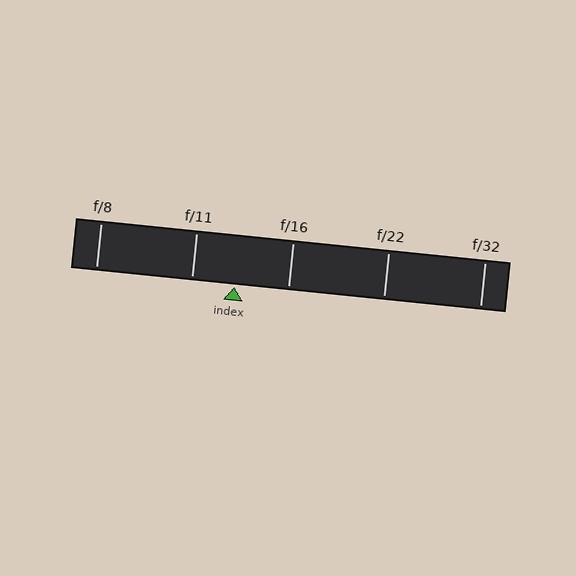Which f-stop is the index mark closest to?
The index mark is closest to f/11.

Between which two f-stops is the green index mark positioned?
The index mark is between f/11 and f/16.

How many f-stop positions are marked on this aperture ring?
There are 5 f-stop positions marked.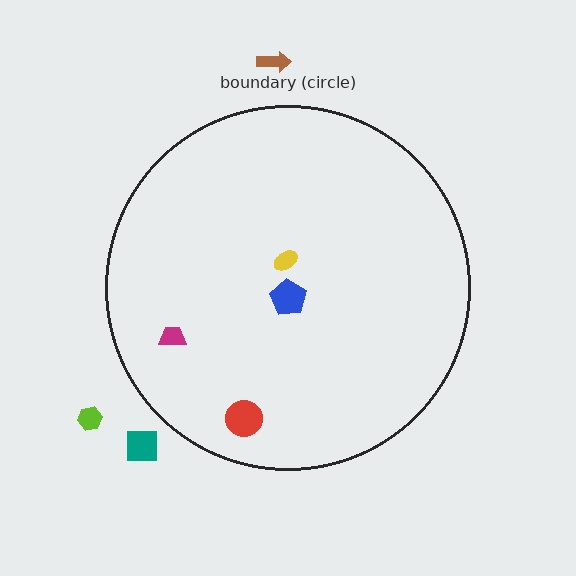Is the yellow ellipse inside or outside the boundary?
Inside.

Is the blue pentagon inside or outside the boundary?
Inside.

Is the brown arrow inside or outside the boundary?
Outside.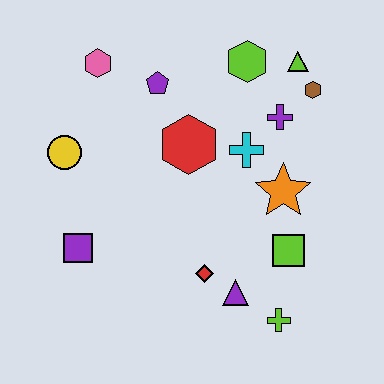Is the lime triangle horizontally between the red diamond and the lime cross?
No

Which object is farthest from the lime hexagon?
The lime cross is farthest from the lime hexagon.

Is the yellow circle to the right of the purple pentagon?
No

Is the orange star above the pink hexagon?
No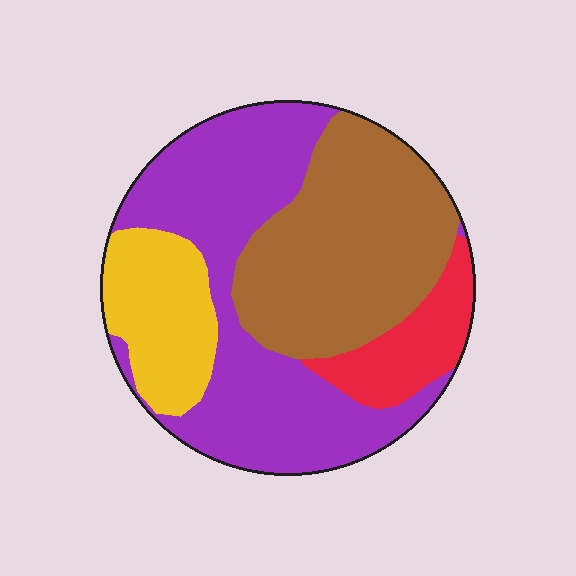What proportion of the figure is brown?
Brown covers about 35% of the figure.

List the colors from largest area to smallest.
From largest to smallest: purple, brown, yellow, red.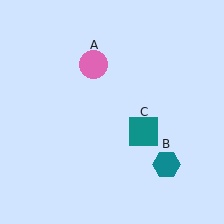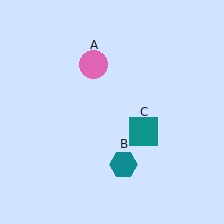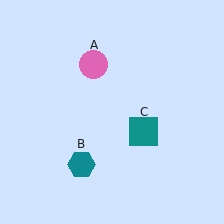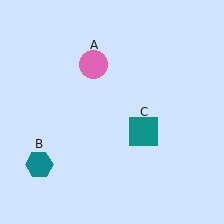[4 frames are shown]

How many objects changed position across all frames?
1 object changed position: teal hexagon (object B).